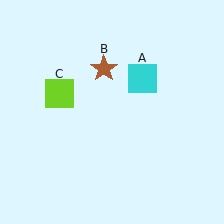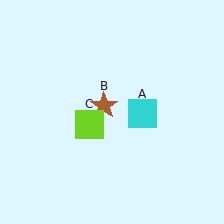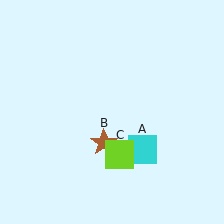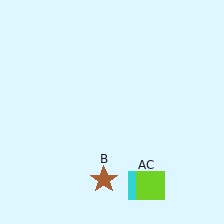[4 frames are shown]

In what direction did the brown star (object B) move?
The brown star (object B) moved down.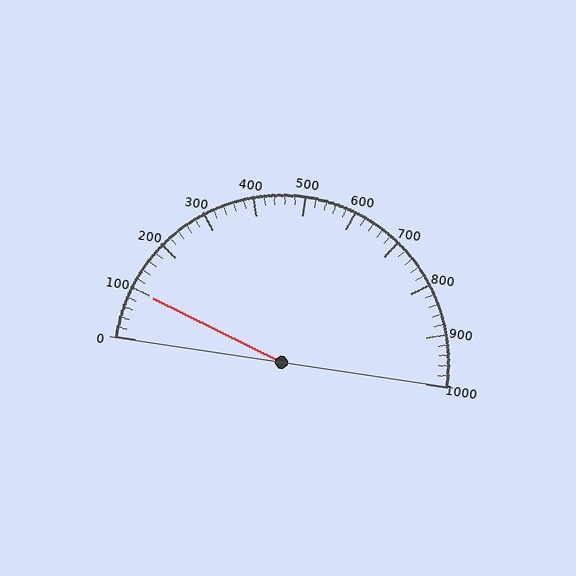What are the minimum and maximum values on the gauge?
The gauge ranges from 0 to 1000.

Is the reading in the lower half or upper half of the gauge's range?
The reading is in the lower half of the range (0 to 1000).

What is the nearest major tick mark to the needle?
The nearest major tick mark is 100.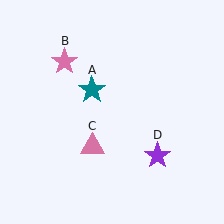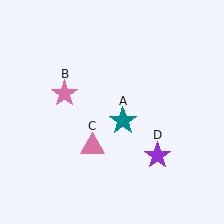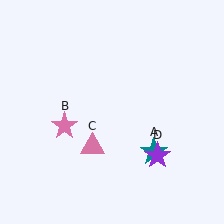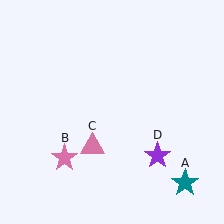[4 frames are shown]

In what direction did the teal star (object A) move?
The teal star (object A) moved down and to the right.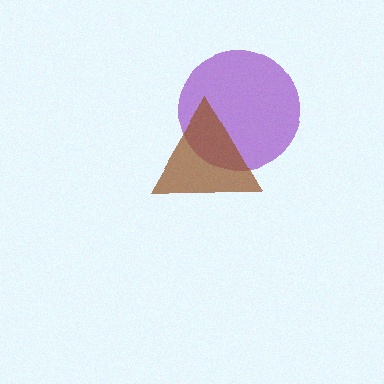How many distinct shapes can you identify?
There are 2 distinct shapes: a purple circle, a brown triangle.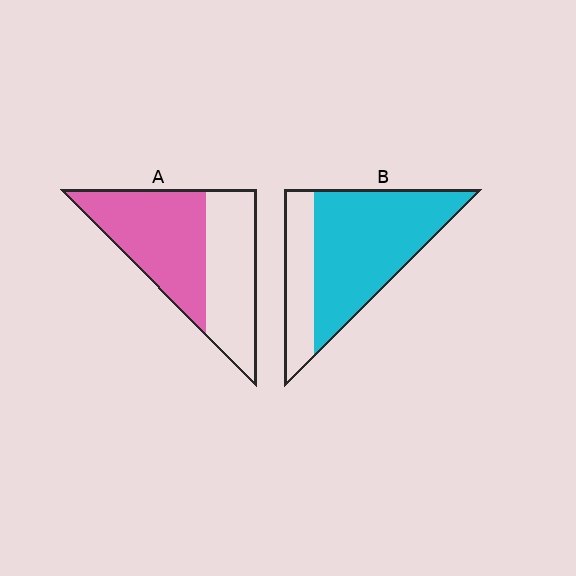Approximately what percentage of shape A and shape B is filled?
A is approximately 55% and B is approximately 70%.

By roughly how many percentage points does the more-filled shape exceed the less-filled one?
By roughly 15 percentage points (B over A).